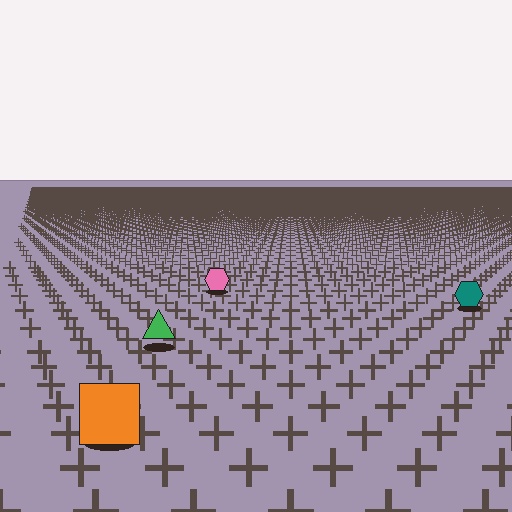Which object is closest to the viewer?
The orange square is closest. The texture marks near it are larger and more spread out.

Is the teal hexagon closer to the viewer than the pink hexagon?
Yes. The teal hexagon is closer — you can tell from the texture gradient: the ground texture is coarser near it.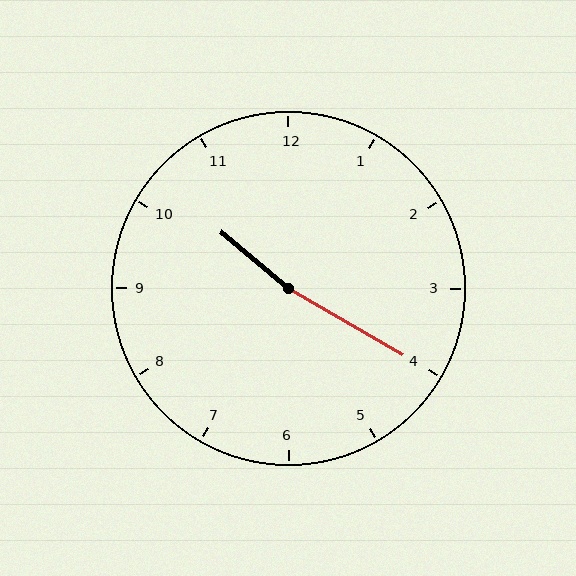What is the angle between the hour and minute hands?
Approximately 170 degrees.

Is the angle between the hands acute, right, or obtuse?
It is obtuse.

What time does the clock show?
10:20.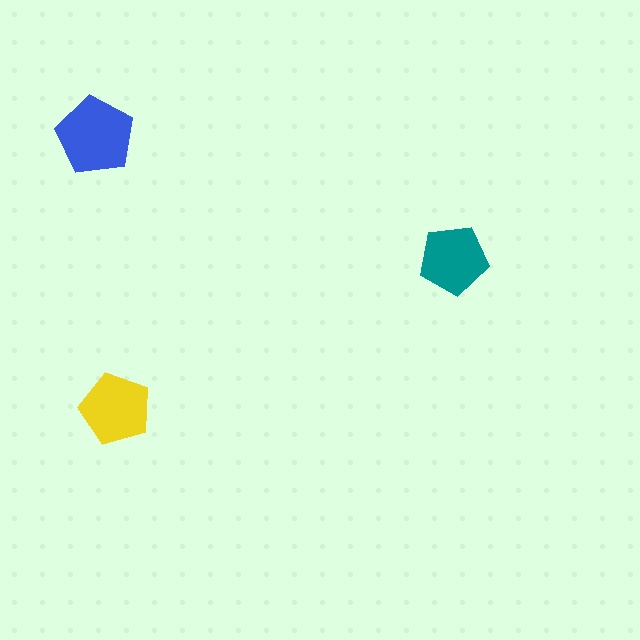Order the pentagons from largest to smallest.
the blue one, the yellow one, the teal one.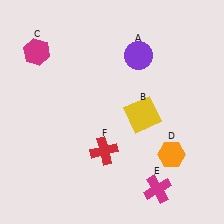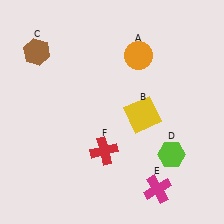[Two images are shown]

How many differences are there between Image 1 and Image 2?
There are 3 differences between the two images.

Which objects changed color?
A changed from purple to orange. C changed from magenta to brown. D changed from orange to lime.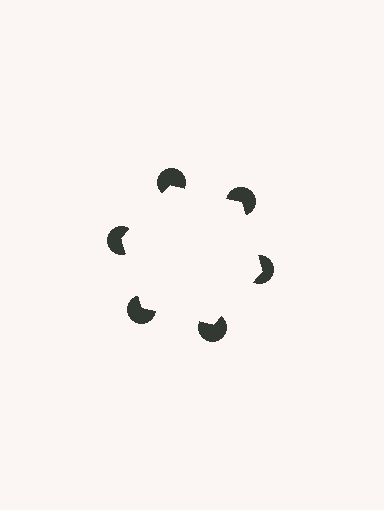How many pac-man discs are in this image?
There are 6 — one at each vertex of the illusory hexagon.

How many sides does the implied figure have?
6 sides.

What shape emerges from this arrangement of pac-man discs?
An illusory hexagon — its edges are inferred from the aligned wedge cuts in the pac-man discs, not physically drawn.